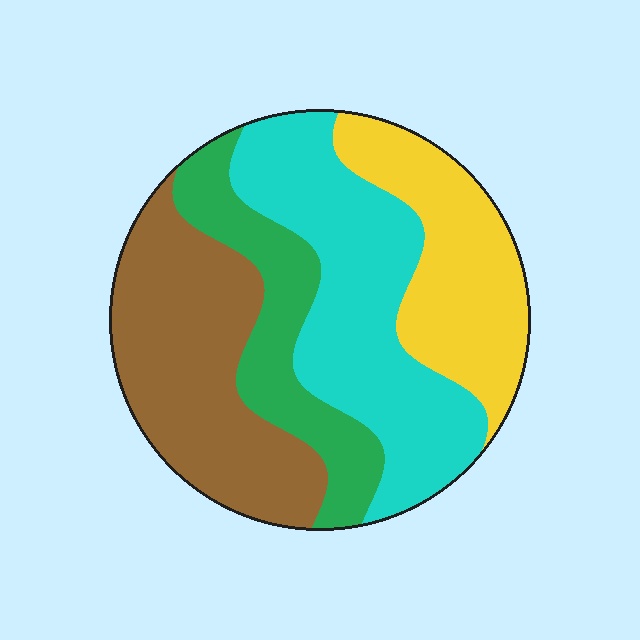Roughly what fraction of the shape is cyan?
Cyan takes up about one third (1/3) of the shape.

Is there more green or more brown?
Brown.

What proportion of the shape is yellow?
Yellow takes up between a sixth and a third of the shape.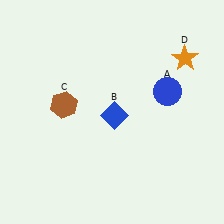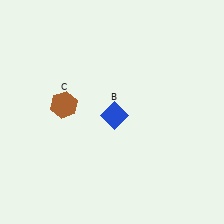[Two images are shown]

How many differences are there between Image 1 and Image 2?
There are 2 differences between the two images.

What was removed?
The orange star (D), the blue circle (A) were removed in Image 2.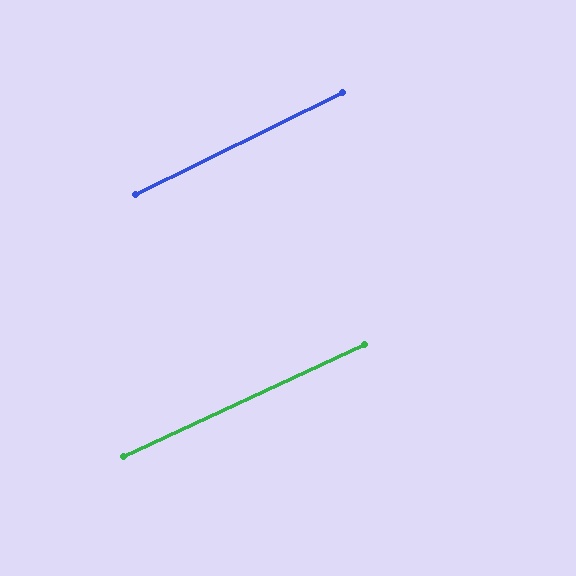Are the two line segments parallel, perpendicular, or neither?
Parallel — their directions differ by only 1.3°.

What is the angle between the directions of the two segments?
Approximately 1 degree.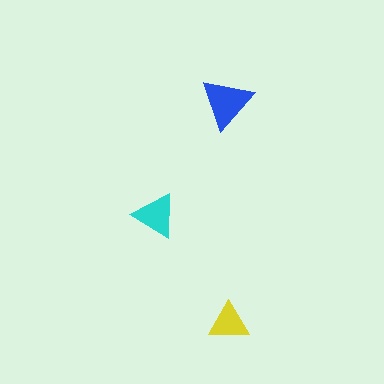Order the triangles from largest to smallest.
the blue one, the cyan one, the yellow one.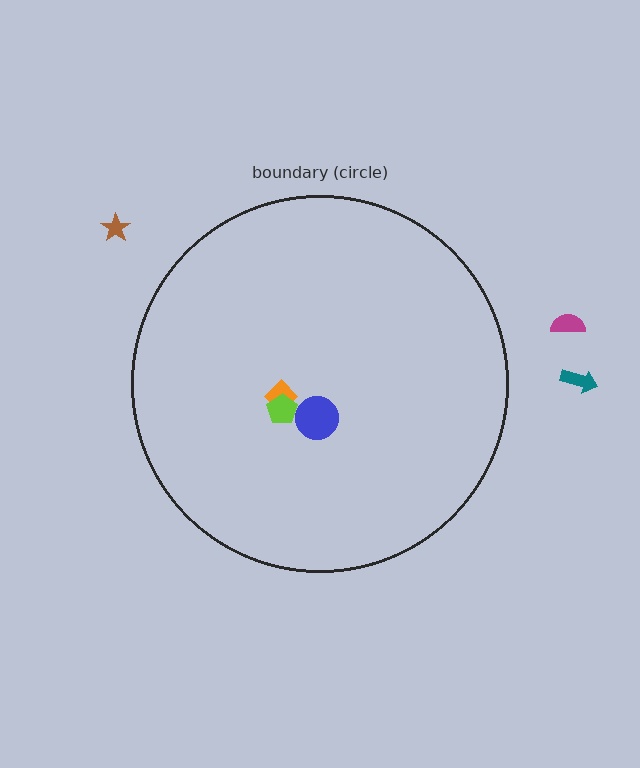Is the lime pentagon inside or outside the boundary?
Inside.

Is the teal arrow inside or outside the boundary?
Outside.